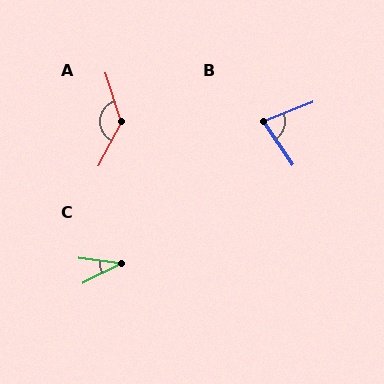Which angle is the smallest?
C, at approximately 34 degrees.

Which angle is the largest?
A, at approximately 135 degrees.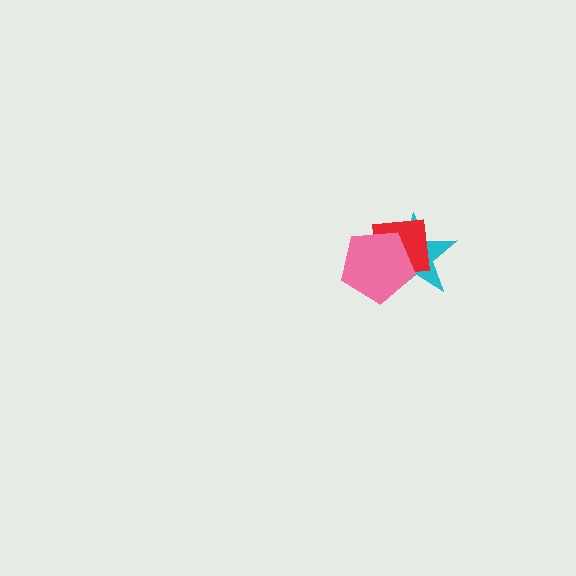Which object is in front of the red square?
The pink pentagon is in front of the red square.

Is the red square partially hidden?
Yes, it is partially covered by another shape.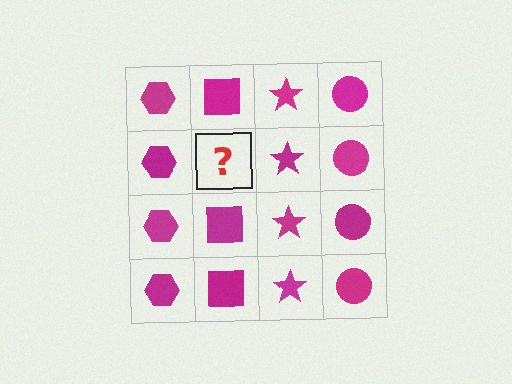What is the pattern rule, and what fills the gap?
The rule is that each column has a consistent shape. The gap should be filled with a magenta square.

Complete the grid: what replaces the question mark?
The question mark should be replaced with a magenta square.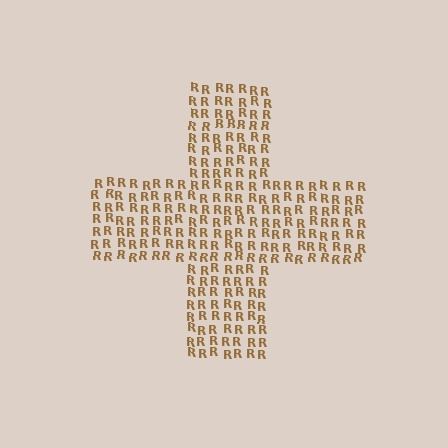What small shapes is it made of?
It is made of small letter R's.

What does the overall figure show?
The overall figure shows a cross.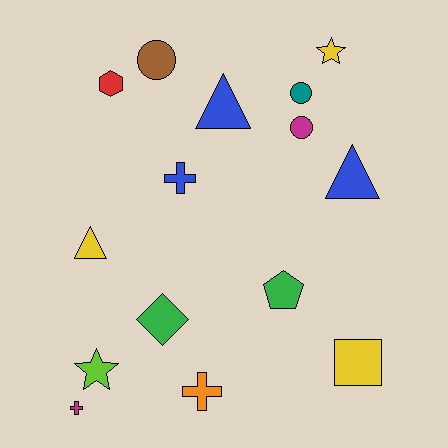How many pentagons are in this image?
There is 1 pentagon.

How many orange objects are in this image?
There is 1 orange object.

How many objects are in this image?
There are 15 objects.